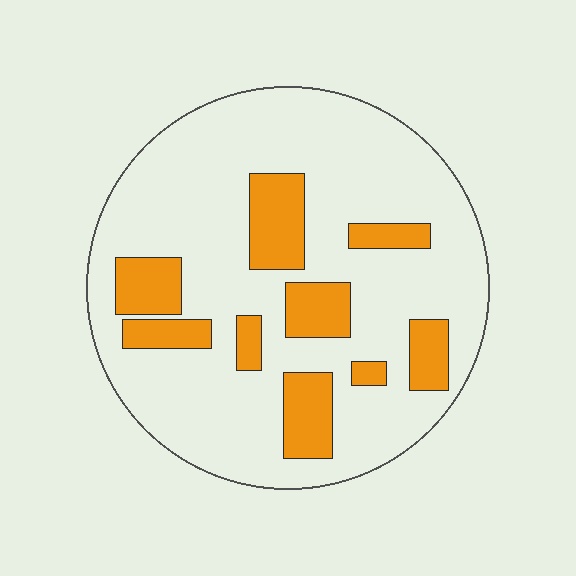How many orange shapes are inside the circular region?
9.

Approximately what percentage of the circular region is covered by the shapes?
Approximately 20%.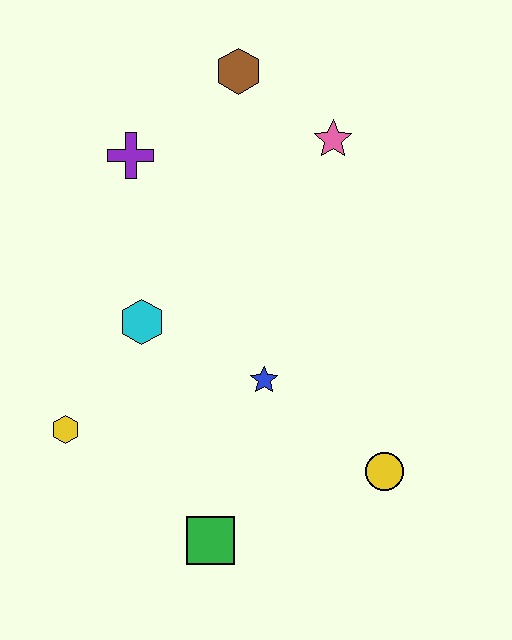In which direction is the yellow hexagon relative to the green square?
The yellow hexagon is to the left of the green square.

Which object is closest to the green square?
The blue star is closest to the green square.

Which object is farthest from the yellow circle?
The brown hexagon is farthest from the yellow circle.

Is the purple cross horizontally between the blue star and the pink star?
No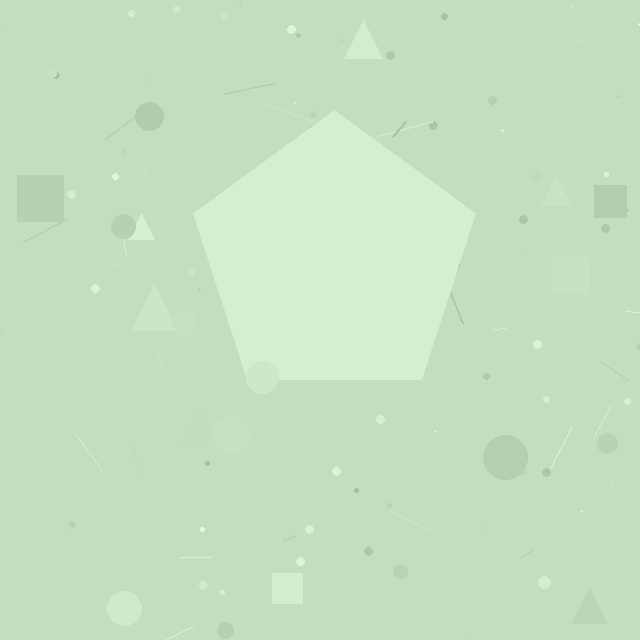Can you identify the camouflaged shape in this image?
The camouflaged shape is a pentagon.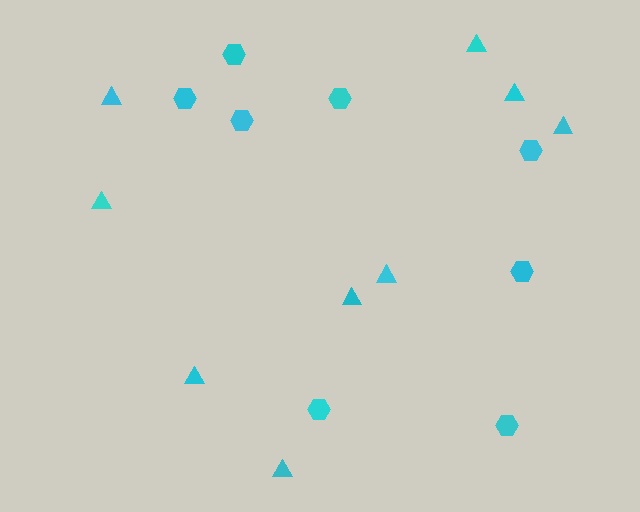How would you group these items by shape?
There are 2 groups: one group of hexagons (8) and one group of triangles (9).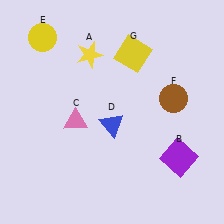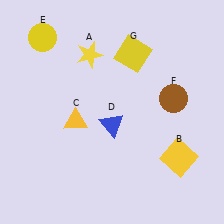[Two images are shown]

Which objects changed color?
B changed from purple to yellow. C changed from pink to yellow.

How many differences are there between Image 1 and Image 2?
There are 2 differences between the two images.